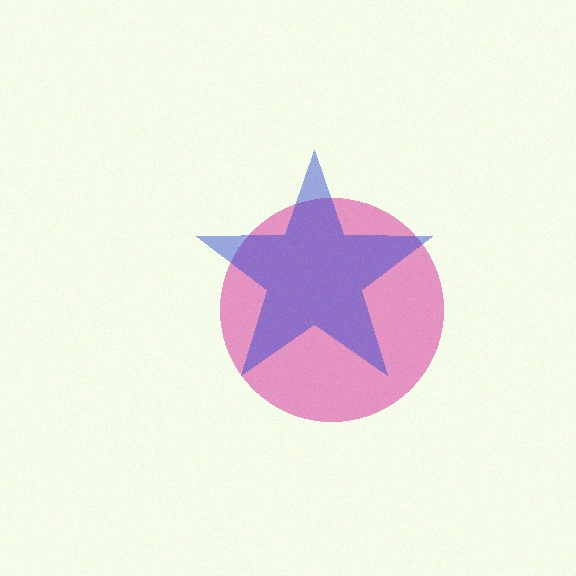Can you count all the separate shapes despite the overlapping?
Yes, there are 2 separate shapes.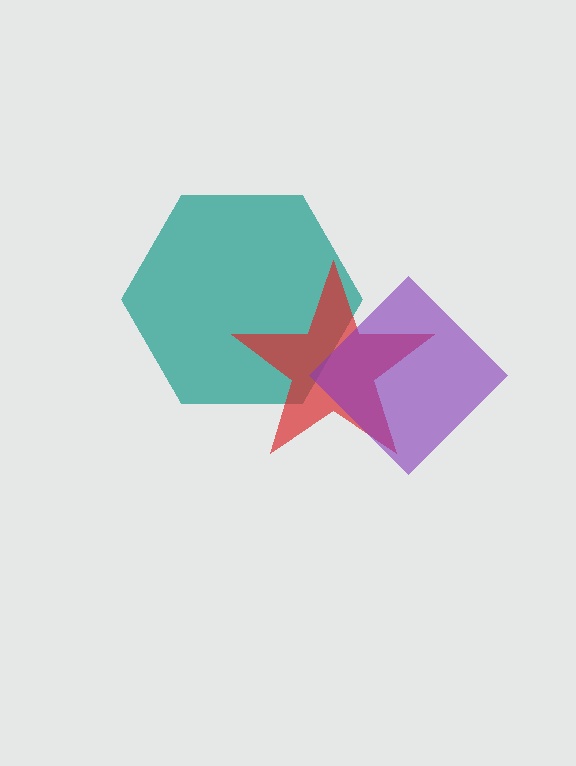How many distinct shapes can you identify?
There are 3 distinct shapes: a teal hexagon, a red star, a purple diamond.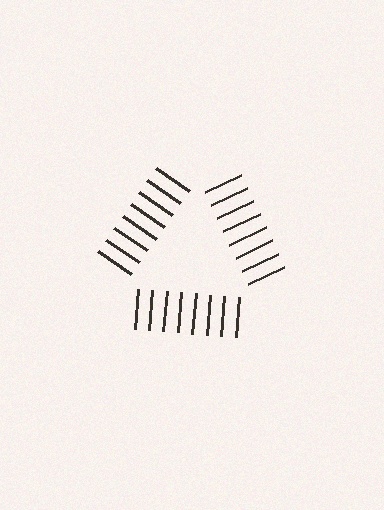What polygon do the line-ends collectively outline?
An illusory triangle — the line segments terminate on its edges but no continuous stroke is drawn.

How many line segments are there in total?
24 — 8 along each of the 3 edges.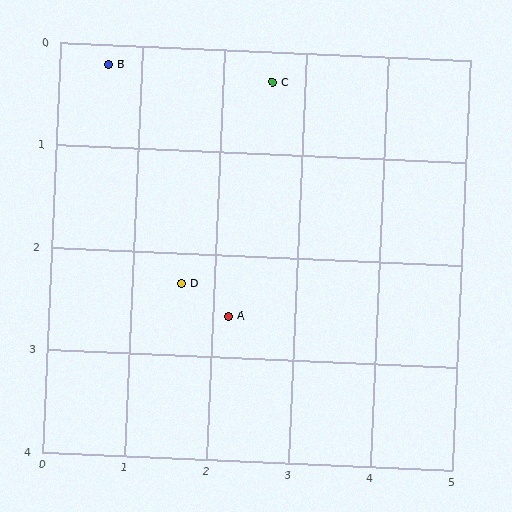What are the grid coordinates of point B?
Point B is at approximately (0.6, 0.2).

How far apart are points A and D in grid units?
Points A and D are about 0.7 grid units apart.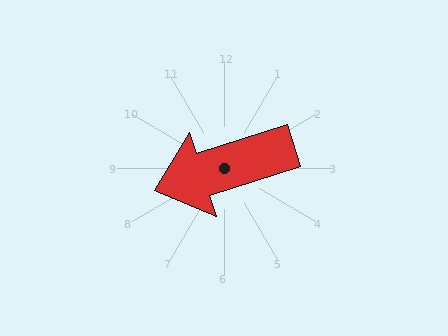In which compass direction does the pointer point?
West.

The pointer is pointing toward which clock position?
Roughly 8 o'clock.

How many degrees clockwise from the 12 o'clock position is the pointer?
Approximately 252 degrees.